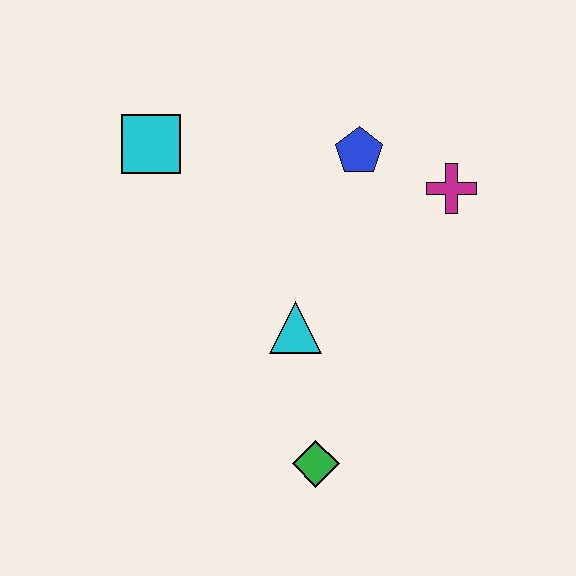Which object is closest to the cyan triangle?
The green diamond is closest to the cyan triangle.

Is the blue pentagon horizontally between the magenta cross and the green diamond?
Yes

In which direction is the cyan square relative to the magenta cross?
The cyan square is to the left of the magenta cross.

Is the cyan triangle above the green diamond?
Yes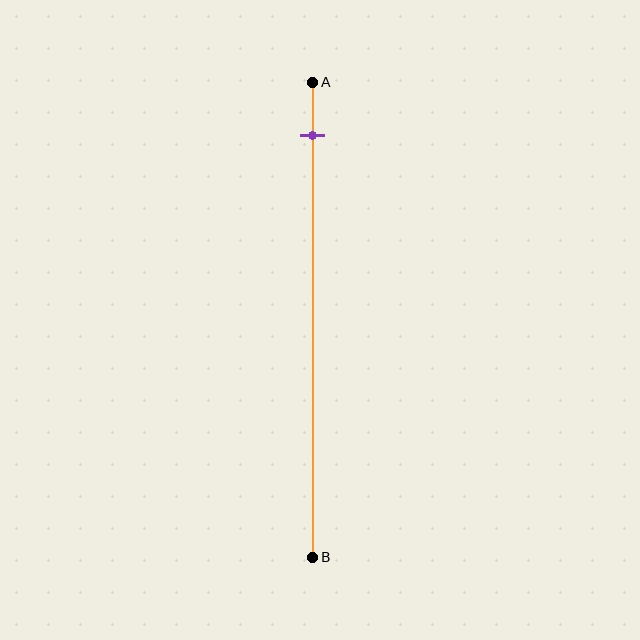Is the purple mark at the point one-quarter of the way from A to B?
No, the mark is at about 10% from A, not at the 25% one-quarter point.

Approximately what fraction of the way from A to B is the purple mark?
The purple mark is approximately 10% of the way from A to B.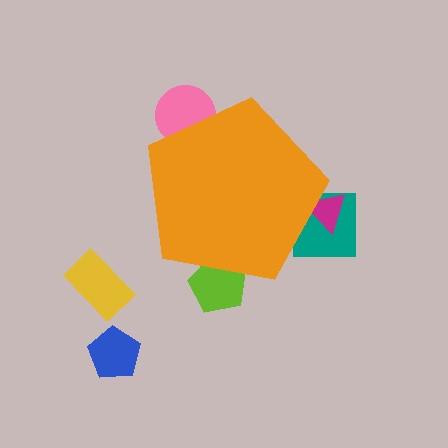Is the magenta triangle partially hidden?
Yes, the magenta triangle is partially hidden behind the orange pentagon.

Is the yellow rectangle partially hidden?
No, the yellow rectangle is fully visible.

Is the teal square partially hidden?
Yes, the teal square is partially hidden behind the orange pentagon.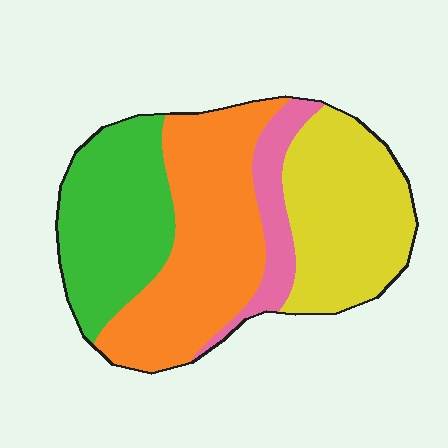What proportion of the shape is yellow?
Yellow covers 29% of the shape.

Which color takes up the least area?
Pink, at roughly 10%.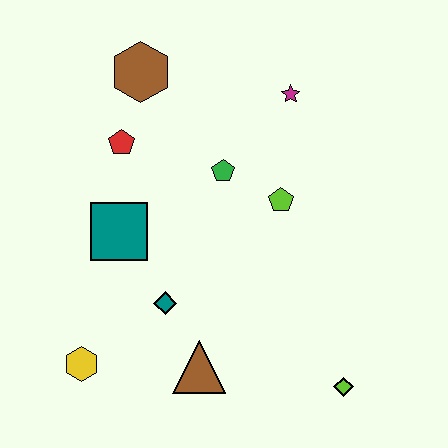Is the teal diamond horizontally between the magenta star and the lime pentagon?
No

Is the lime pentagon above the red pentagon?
No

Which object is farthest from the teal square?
The lime diamond is farthest from the teal square.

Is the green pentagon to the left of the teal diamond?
No